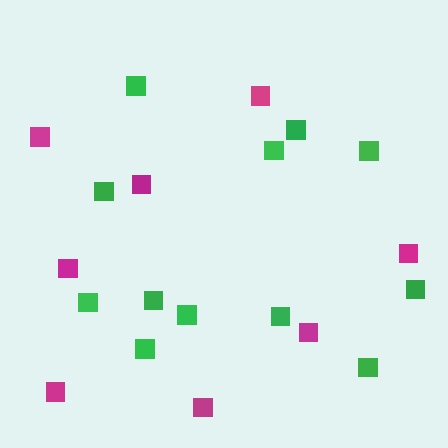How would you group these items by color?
There are 2 groups: one group of green squares (12) and one group of magenta squares (8).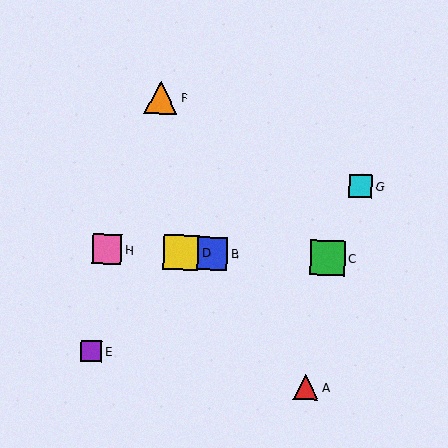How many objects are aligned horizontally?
4 objects (B, C, D, H) are aligned horizontally.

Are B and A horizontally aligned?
No, B is at y≈253 and A is at y≈387.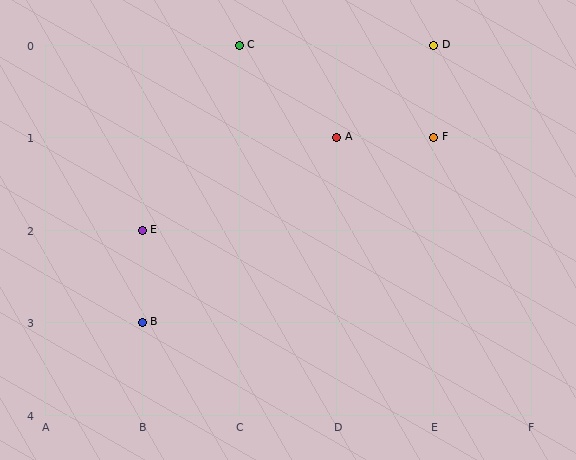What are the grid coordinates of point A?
Point A is at grid coordinates (D, 1).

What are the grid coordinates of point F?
Point F is at grid coordinates (E, 1).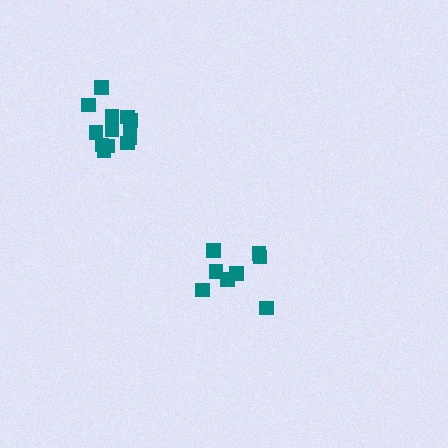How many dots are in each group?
Group 1: 13 dots, Group 2: 8 dots (21 total).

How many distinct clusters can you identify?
There are 2 distinct clusters.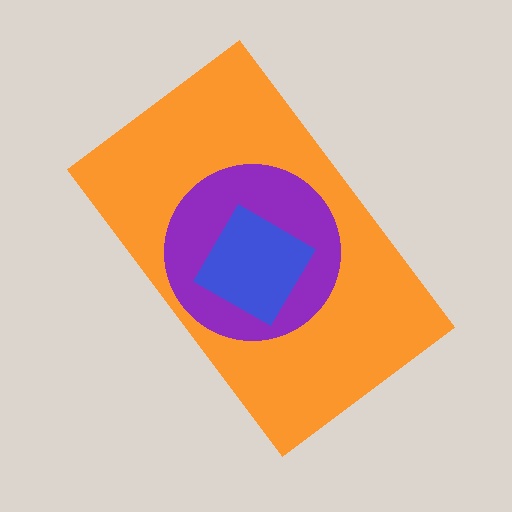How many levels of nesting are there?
3.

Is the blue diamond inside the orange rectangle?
Yes.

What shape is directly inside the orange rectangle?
The purple circle.